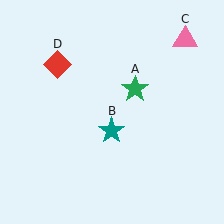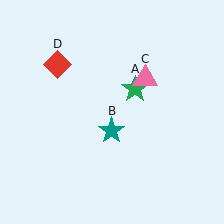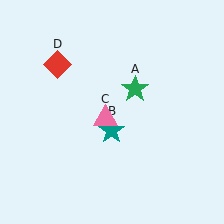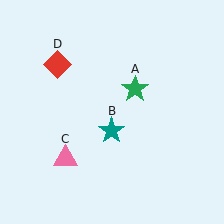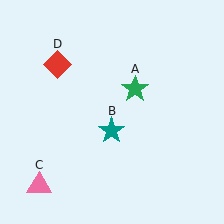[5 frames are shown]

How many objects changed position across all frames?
1 object changed position: pink triangle (object C).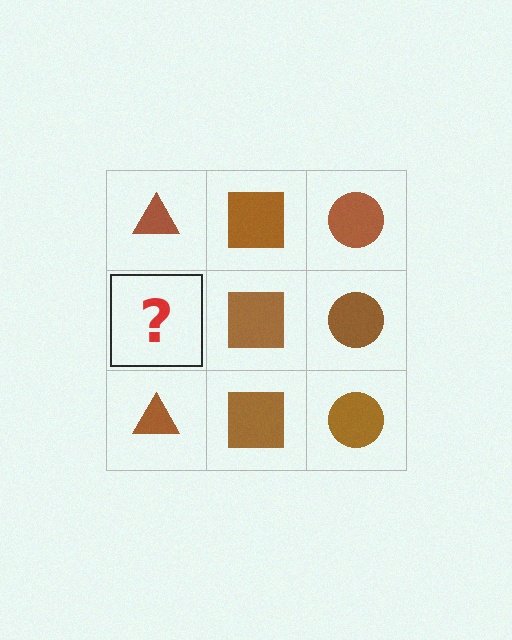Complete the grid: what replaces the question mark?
The question mark should be replaced with a brown triangle.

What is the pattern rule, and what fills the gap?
The rule is that each column has a consistent shape. The gap should be filled with a brown triangle.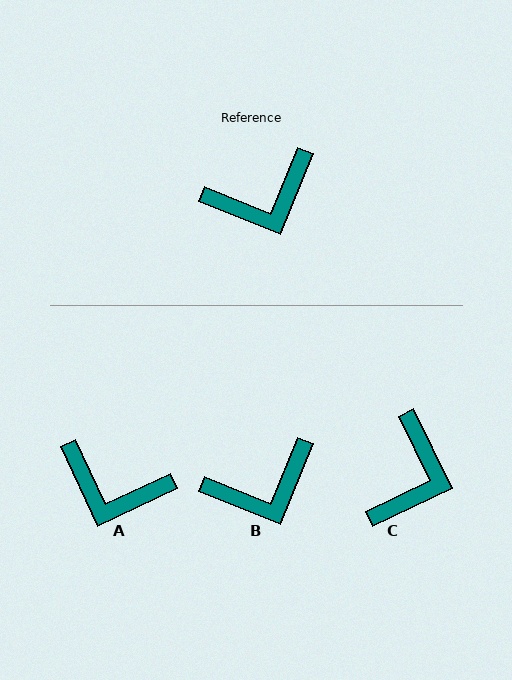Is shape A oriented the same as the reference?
No, it is off by about 43 degrees.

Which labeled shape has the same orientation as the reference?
B.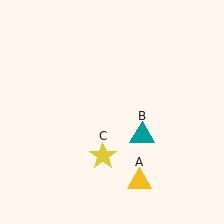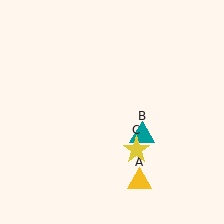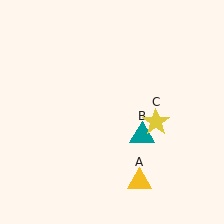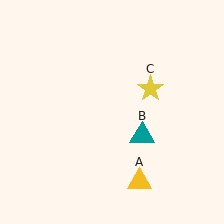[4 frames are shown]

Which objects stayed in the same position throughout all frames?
Yellow triangle (object A) and teal triangle (object B) remained stationary.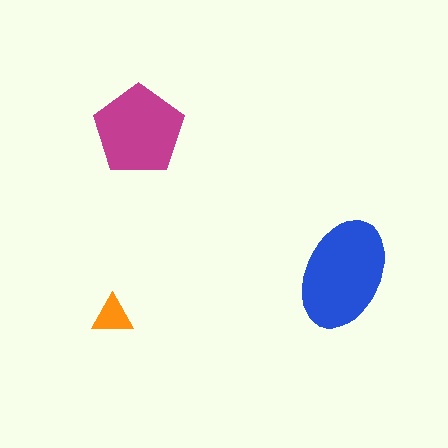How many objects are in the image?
There are 3 objects in the image.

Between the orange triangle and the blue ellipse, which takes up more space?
The blue ellipse.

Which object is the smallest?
The orange triangle.